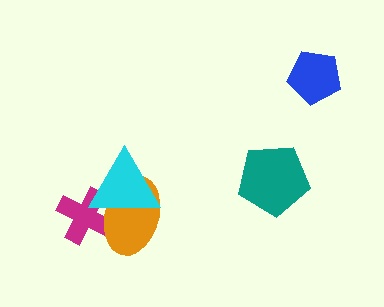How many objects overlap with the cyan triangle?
2 objects overlap with the cyan triangle.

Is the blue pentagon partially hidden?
No, no other shape covers it.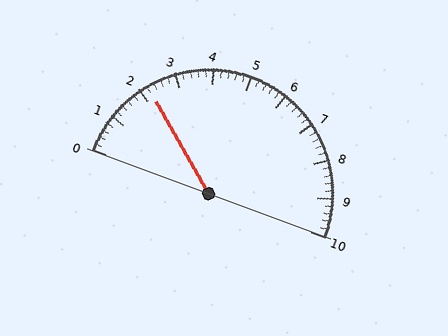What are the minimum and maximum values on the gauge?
The gauge ranges from 0 to 10.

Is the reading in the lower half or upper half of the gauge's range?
The reading is in the lower half of the range (0 to 10).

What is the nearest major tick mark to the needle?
The nearest major tick mark is 2.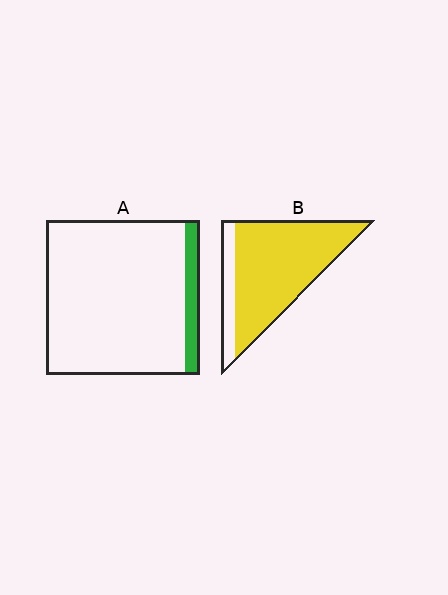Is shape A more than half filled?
No.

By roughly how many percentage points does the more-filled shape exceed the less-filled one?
By roughly 75 percentage points (B over A).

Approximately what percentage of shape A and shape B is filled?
A is approximately 10% and B is approximately 85%.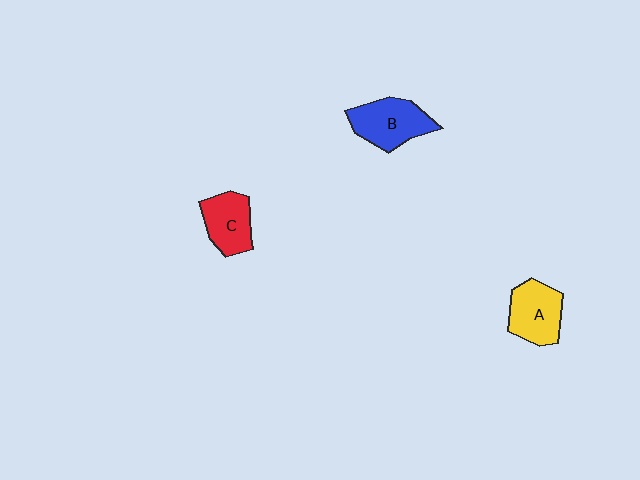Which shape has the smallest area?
Shape C (red).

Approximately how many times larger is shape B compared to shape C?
Approximately 1.2 times.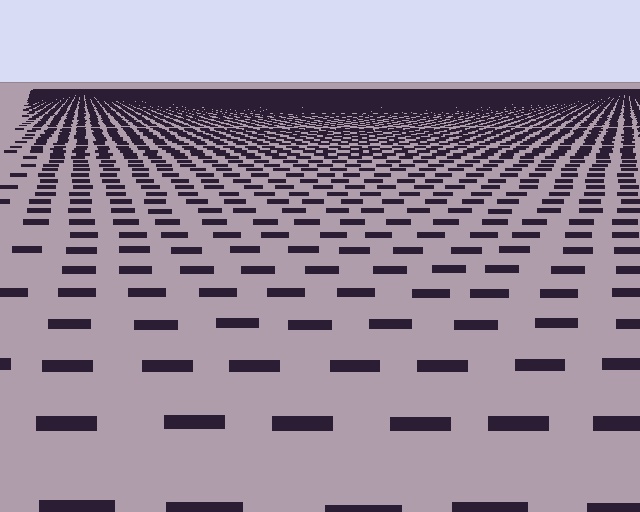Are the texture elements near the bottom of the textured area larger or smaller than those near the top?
Larger. Near the bottom, elements are closer to the viewer and appear at a bigger on-screen size.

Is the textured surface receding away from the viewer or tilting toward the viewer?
The surface is receding away from the viewer. Texture elements get smaller and denser toward the top.